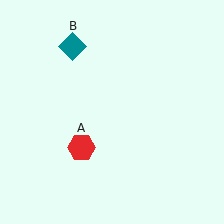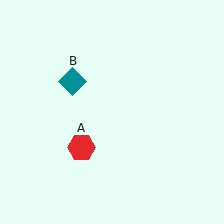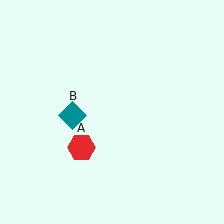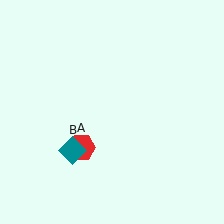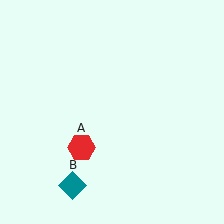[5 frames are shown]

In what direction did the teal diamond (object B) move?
The teal diamond (object B) moved down.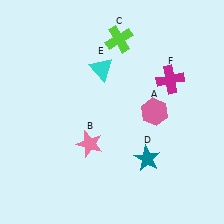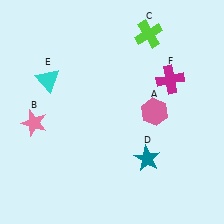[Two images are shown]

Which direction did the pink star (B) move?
The pink star (B) moved left.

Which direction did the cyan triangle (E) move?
The cyan triangle (E) moved left.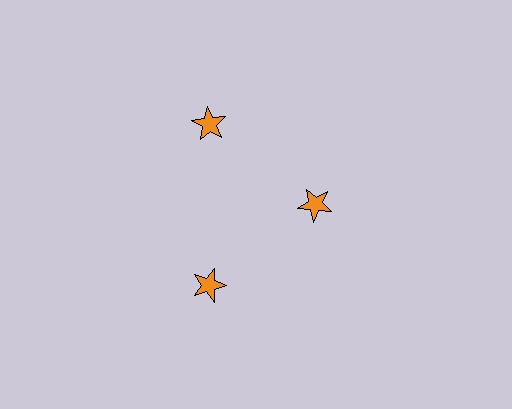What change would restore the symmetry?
The symmetry would be restored by moving it outward, back onto the ring so that all 3 stars sit at equal angles and equal distance from the center.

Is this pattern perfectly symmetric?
No. The 3 orange stars are arranged in a ring, but one element near the 3 o'clock position is pulled inward toward the center, breaking the 3-fold rotational symmetry.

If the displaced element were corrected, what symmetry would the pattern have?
It would have 3-fold rotational symmetry — the pattern would map onto itself every 120 degrees.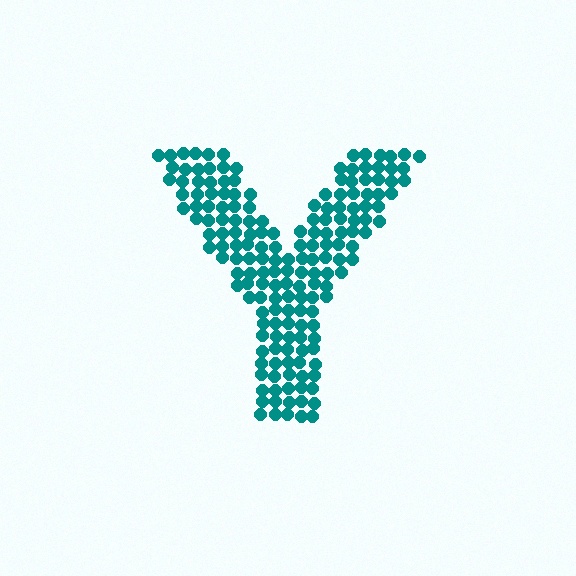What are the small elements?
The small elements are circles.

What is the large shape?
The large shape is the letter Y.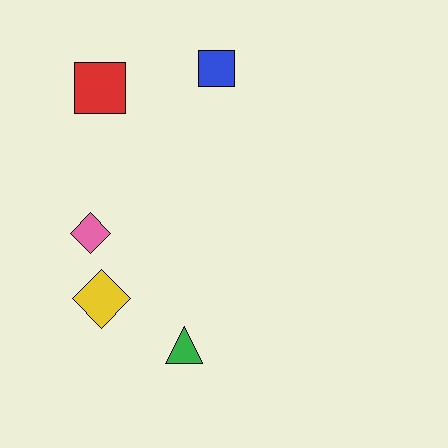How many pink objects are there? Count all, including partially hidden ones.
There is 1 pink object.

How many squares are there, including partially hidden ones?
There are 2 squares.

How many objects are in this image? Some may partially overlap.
There are 5 objects.